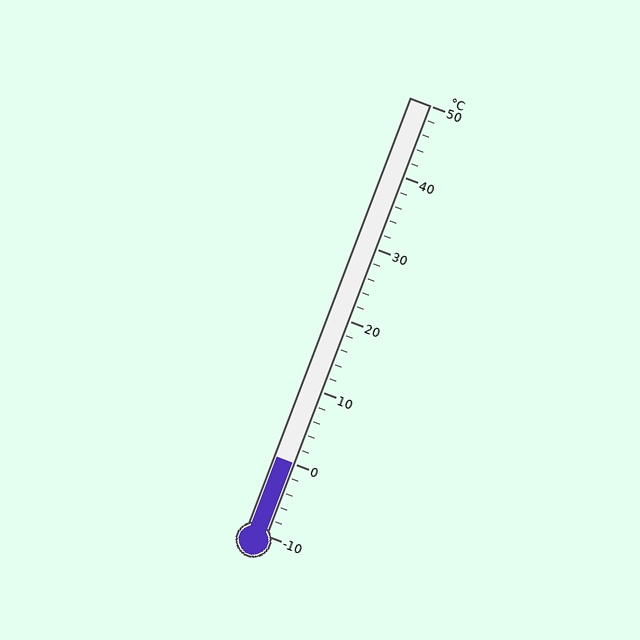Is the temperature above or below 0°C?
The temperature is at 0°C.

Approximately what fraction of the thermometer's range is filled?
The thermometer is filled to approximately 15% of its range.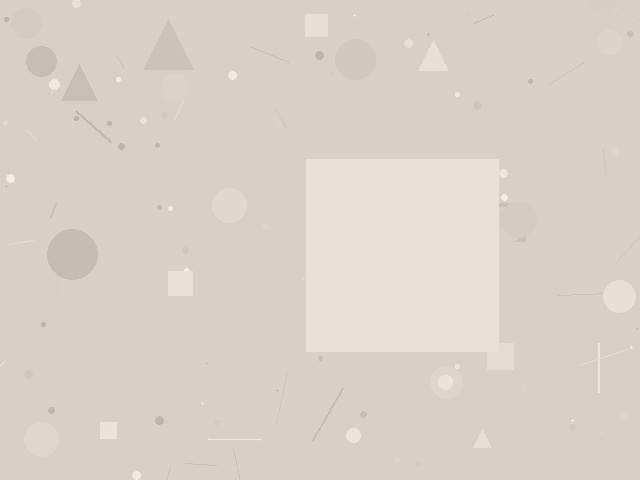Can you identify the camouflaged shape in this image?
The camouflaged shape is a square.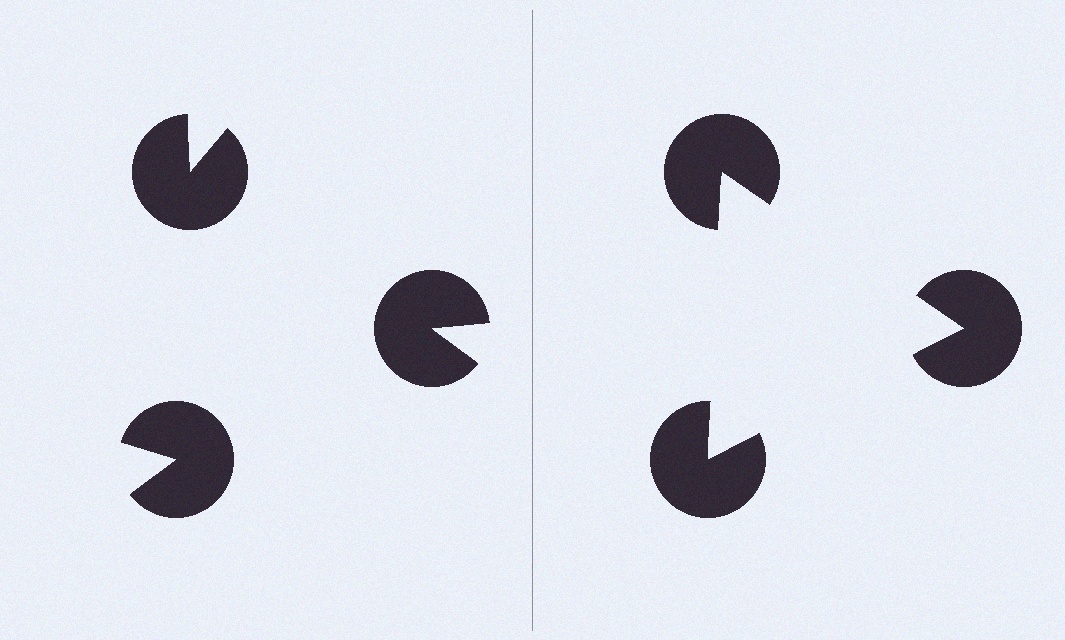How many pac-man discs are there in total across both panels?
6 — 3 on each side.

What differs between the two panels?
The pac-man discs are positioned identically on both sides; only the wedge orientations differ. On the right they align to a triangle; on the left they are misaligned.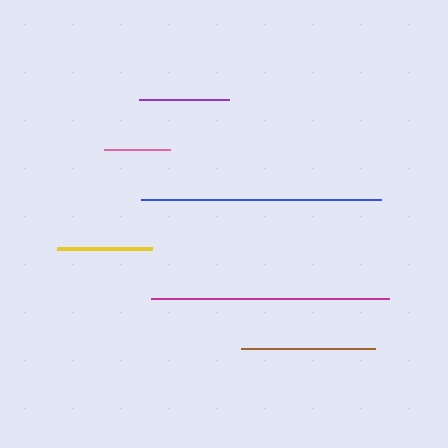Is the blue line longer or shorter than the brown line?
The blue line is longer than the brown line.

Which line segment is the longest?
The blue line is the longest at approximately 239 pixels.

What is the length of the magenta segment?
The magenta segment is approximately 239 pixels long.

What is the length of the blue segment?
The blue segment is approximately 239 pixels long.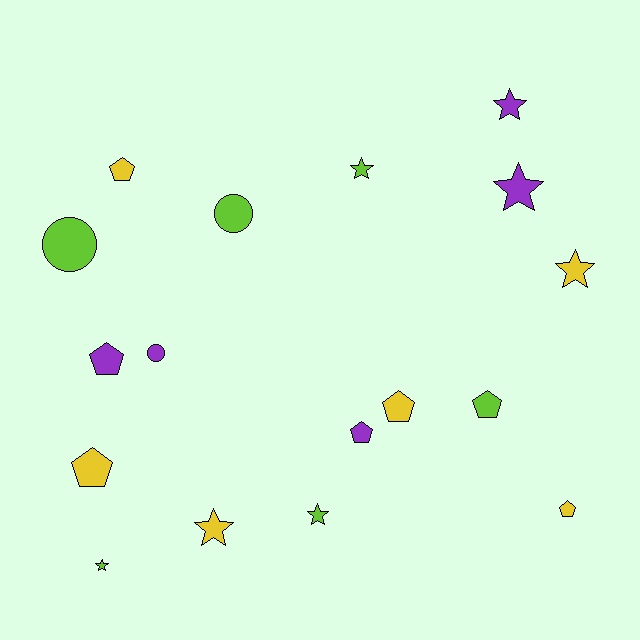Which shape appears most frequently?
Star, with 7 objects.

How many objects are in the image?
There are 17 objects.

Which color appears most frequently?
Lime, with 6 objects.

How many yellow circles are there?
There are no yellow circles.